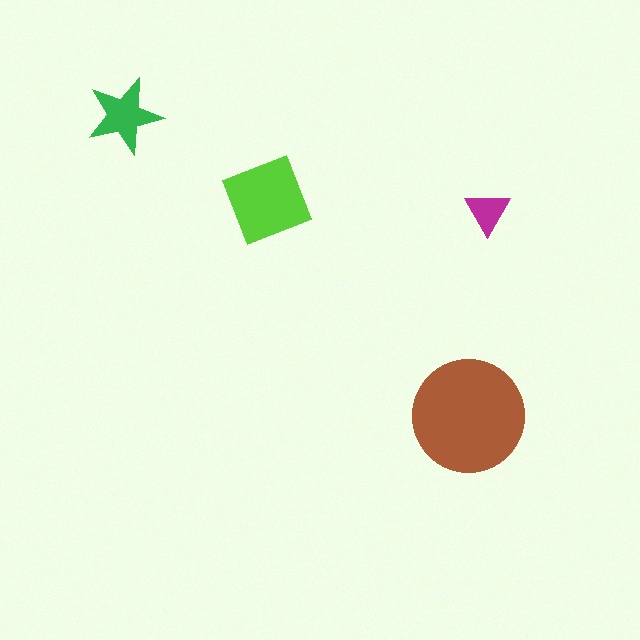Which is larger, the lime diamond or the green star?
The lime diamond.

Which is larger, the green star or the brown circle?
The brown circle.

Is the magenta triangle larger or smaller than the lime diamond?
Smaller.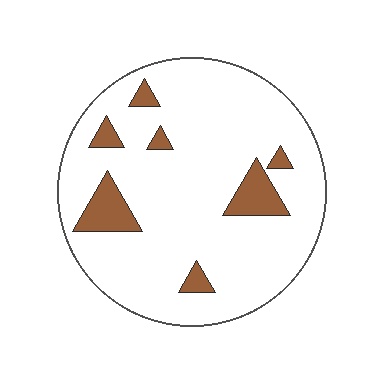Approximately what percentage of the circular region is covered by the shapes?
Approximately 10%.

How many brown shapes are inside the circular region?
7.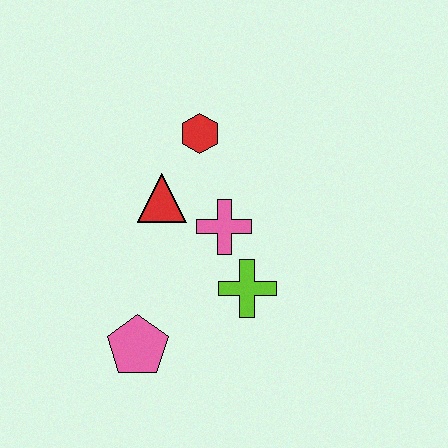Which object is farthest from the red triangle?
The pink pentagon is farthest from the red triangle.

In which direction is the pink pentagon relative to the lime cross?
The pink pentagon is to the left of the lime cross.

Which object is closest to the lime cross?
The pink cross is closest to the lime cross.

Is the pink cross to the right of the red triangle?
Yes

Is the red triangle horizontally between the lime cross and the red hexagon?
No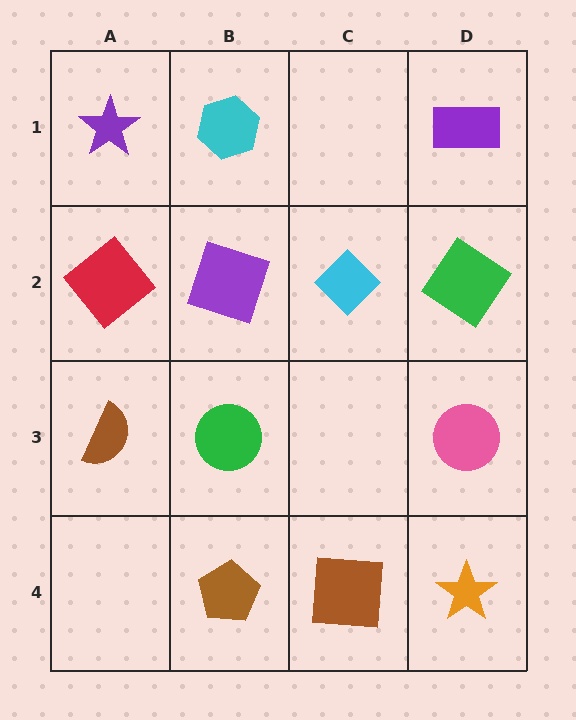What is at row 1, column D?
A purple rectangle.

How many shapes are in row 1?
3 shapes.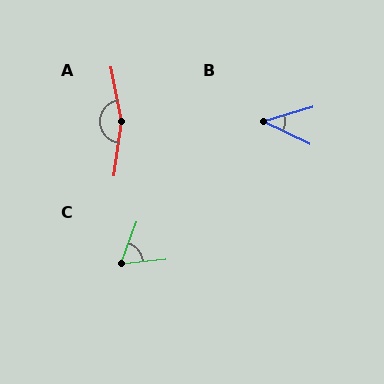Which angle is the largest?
A, at approximately 162 degrees.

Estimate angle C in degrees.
Approximately 64 degrees.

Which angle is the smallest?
B, at approximately 42 degrees.